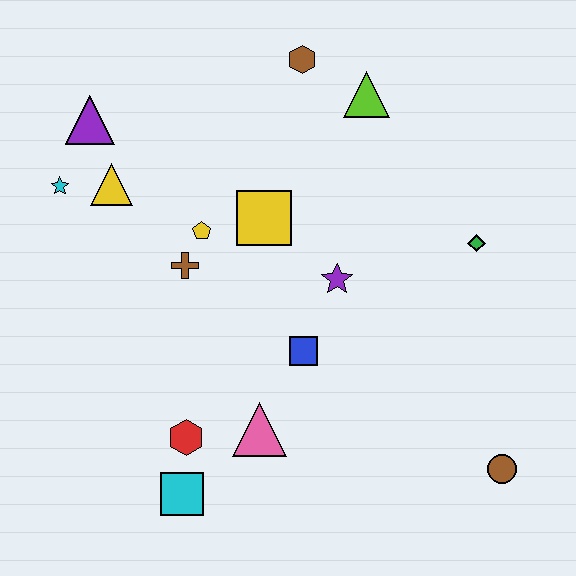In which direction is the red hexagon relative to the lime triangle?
The red hexagon is below the lime triangle.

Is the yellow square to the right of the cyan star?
Yes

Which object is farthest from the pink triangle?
The brown hexagon is farthest from the pink triangle.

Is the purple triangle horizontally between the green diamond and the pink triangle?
No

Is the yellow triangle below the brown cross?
No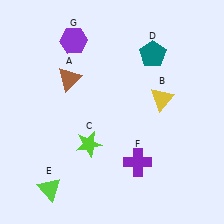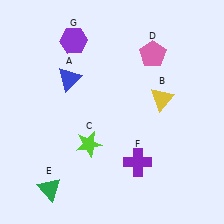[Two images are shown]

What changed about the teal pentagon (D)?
In Image 1, D is teal. In Image 2, it changed to pink.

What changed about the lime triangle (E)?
In Image 1, E is lime. In Image 2, it changed to green.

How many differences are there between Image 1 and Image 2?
There are 3 differences between the two images.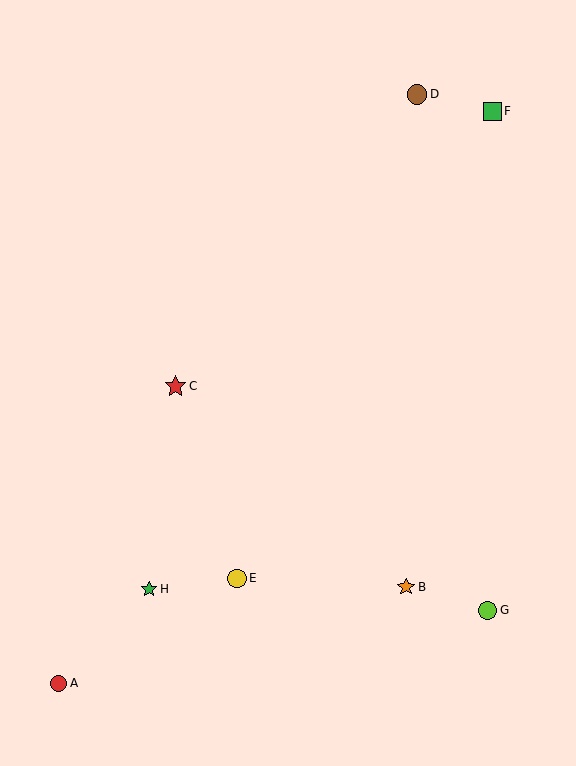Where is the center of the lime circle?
The center of the lime circle is at (488, 610).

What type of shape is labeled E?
Shape E is a yellow circle.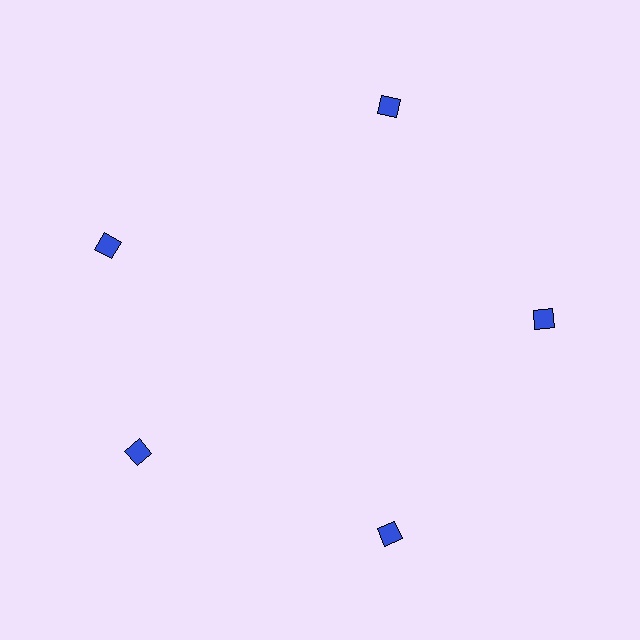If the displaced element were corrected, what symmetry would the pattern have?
It would have 5-fold rotational symmetry — the pattern would map onto itself every 72 degrees.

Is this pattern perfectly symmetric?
No. The 5 blue diamonds are arranged in a ring, but one element near the 10 o'clock position is rotated out of alignment along the ring, breaking the 5-fold rotational symmetry.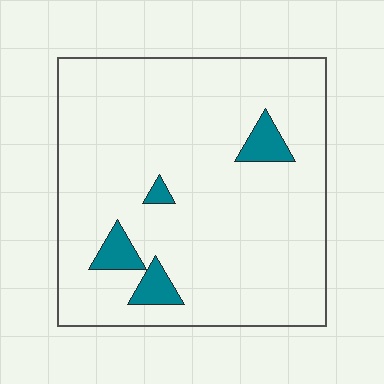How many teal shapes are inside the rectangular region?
4.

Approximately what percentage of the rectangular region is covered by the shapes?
Approximately 5%.